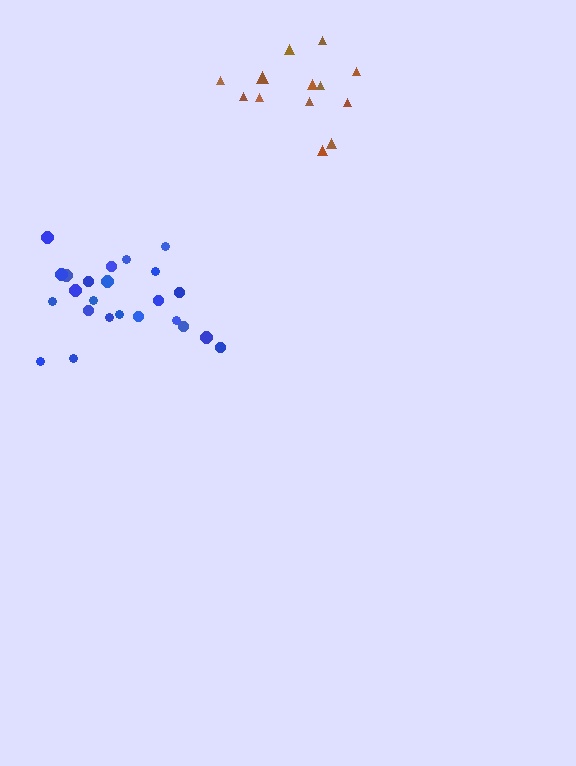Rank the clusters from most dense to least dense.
blue, brown.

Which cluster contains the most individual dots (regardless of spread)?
Blue (24).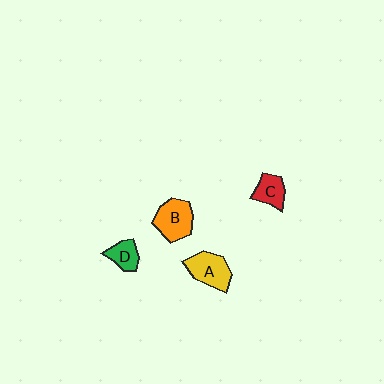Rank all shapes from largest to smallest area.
From largest to smallest: B (orange), A (yellow), C (red), D (green).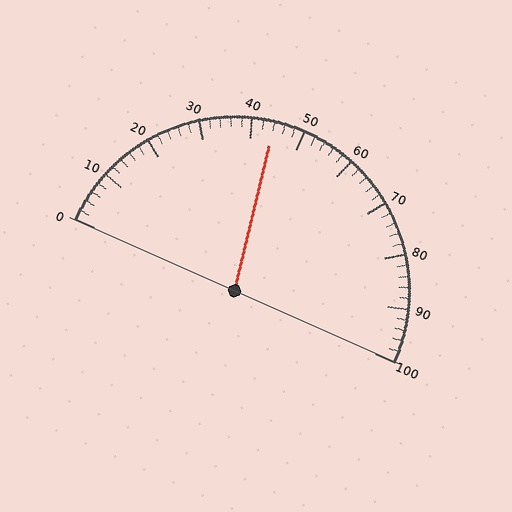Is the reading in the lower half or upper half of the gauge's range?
The reading is in the lower half of the range (0 to 100).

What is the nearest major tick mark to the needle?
The nearest major tick mark is 40.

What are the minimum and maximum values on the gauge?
The gauge ranges from 0 to 100.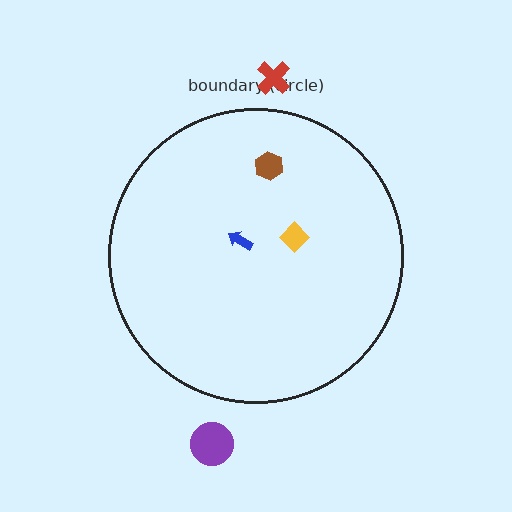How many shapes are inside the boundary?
3 inside, 2 outside.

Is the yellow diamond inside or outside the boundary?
Inside.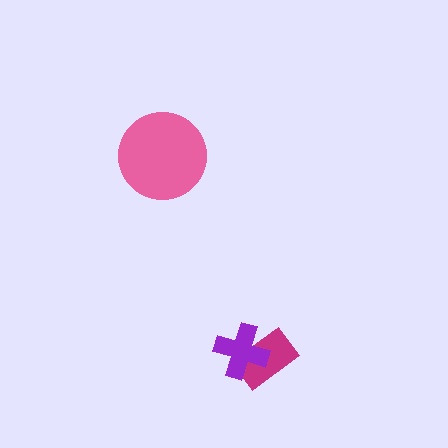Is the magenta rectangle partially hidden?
Yes, it is partially covered by another shape.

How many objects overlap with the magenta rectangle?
1 object overlaps with the magenta rectangle.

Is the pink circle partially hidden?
No, no other shape covers it.